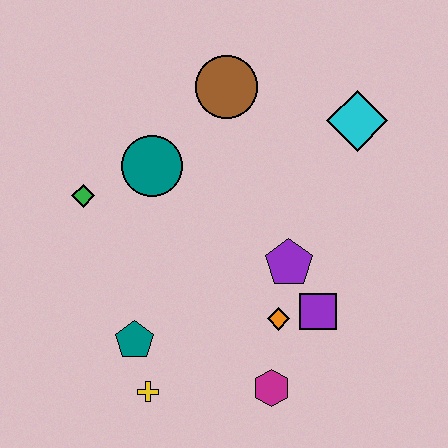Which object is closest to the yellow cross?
The teal pentagon is closest to the yellow cross.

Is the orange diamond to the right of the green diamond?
Yes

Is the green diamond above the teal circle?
No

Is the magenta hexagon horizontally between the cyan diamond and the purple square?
No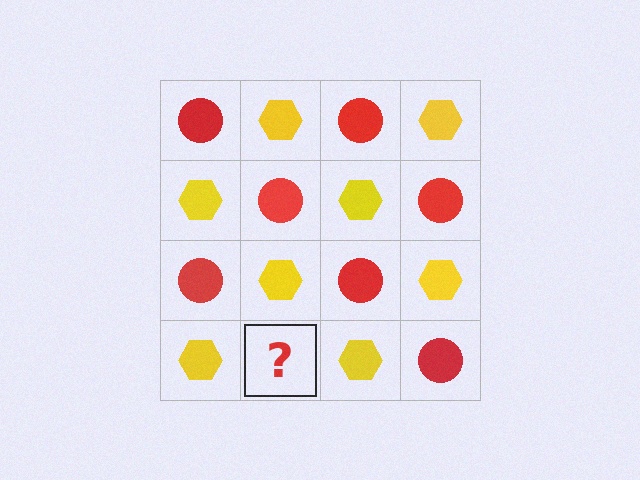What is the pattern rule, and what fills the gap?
The rule is that it alternates red circle and yellow hexagon in a checkerboard pattern. The gap should be filled with a red circle.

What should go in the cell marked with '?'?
The missing cell should contain a red circle.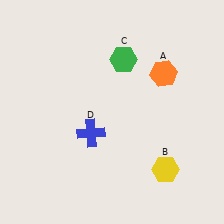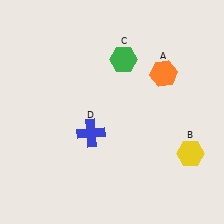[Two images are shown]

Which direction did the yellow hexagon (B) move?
The yellow hexagon (B) moved right.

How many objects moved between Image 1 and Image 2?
1 object moved between the two images.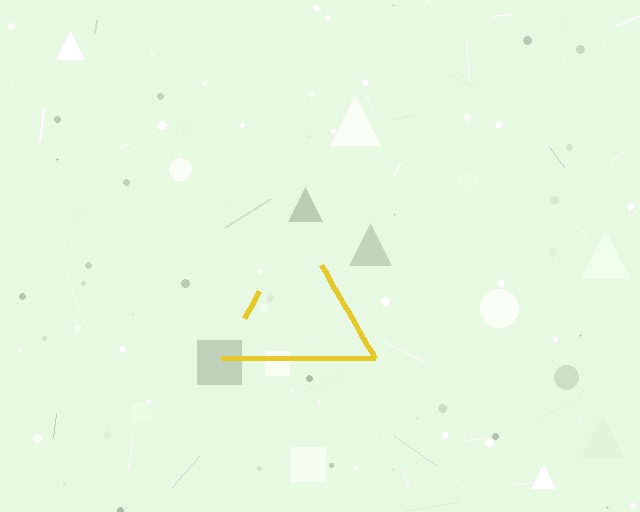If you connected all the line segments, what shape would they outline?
They would outline a triangle.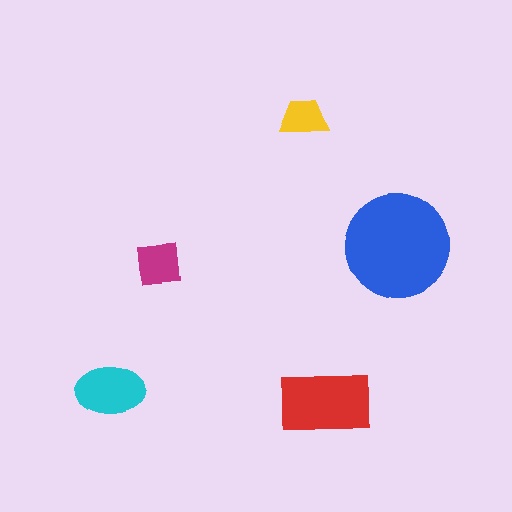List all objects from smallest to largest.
The yellow trapezoid, the magenta square, the cyan ellipse, the red rectangle, the blue circle.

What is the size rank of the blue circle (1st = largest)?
1st.